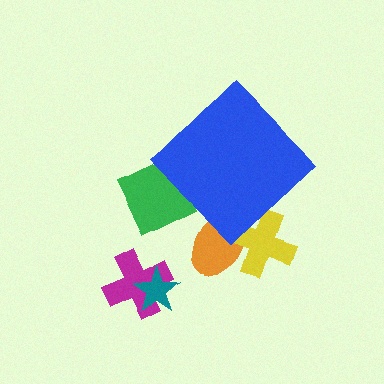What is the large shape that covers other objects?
A blue diamond.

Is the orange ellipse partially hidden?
Yes, the orange ellipse is partially hidden behind the blue diamond.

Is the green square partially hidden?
Yes, the green square is partially hidden behind the blue diamond.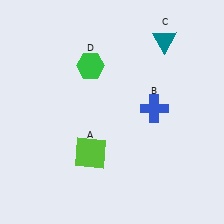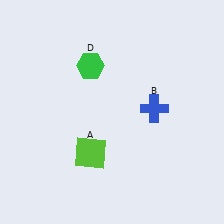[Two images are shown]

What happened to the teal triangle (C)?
The teal triangle (C) was removed in Image 2. It was in the top-right area of Image 1.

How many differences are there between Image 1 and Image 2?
There is 1 difference between the two images.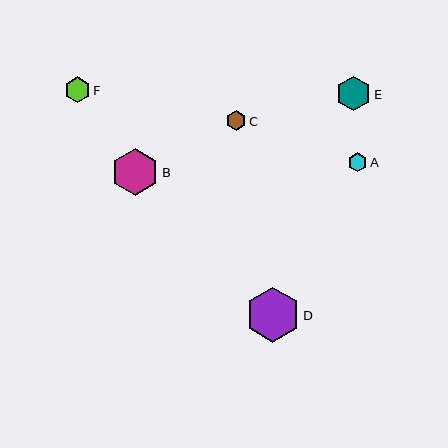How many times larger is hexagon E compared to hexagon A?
Hexagon E is approximately 1.8 times the size of hexagon A.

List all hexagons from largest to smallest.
From largest to smallest: D, B, E, F, C, A.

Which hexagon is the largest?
Hexagon D is the largest with a size of approximately 55 pixels.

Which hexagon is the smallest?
Hexagon A is the smallest with a size of approximately 19 pixels.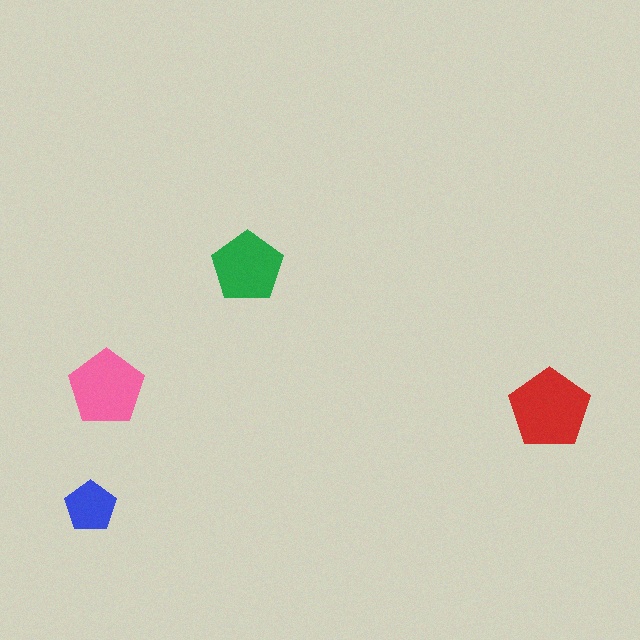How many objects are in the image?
There are 4 objects in the image.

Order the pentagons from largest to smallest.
the red one, the pink one, the green one, the blue one.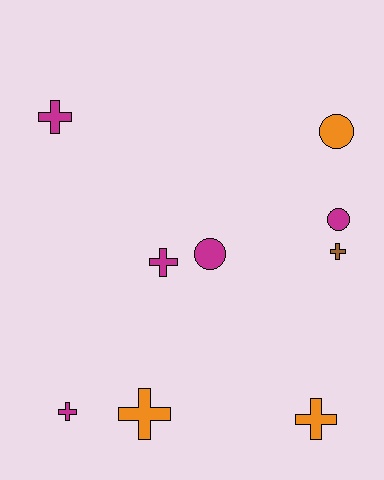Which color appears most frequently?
Magenta, with 5 objects.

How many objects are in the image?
There are 9 objects.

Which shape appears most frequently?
Cross, with 6 objects.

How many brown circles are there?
There are no brown circles.